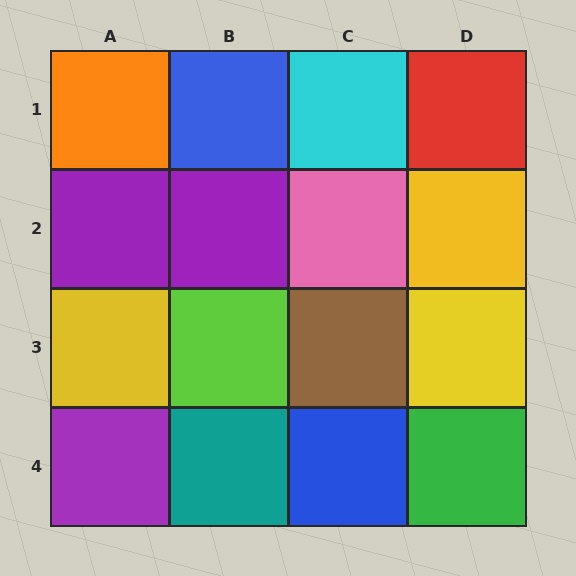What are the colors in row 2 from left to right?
Purple, purple, pink, yellow.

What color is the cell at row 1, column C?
Cyan.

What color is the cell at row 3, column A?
Yellow.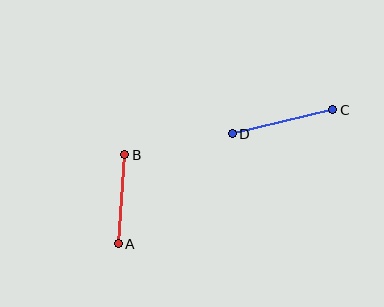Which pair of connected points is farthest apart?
Points C and D are farthest apart.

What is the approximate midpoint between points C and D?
The midpoint is at approximately (282, 122) pixels.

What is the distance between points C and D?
The distance is approximately 103 pixels.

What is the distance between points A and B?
The distance is approximately 89 pixels.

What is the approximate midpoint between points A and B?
The midpoint is at approximately (121, 199) pixels.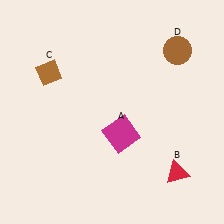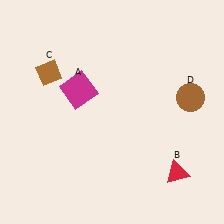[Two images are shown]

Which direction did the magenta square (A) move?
The magenta square (A) moved up.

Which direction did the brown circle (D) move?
The brown circle (D) moved down.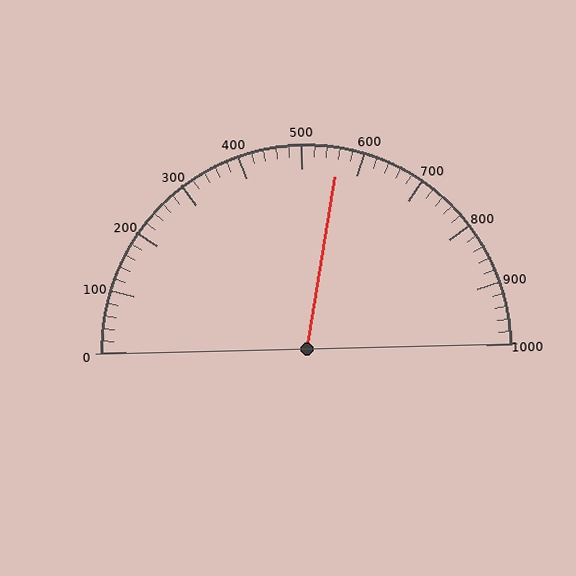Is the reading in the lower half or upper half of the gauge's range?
The reading is in the upper half of the range (0 to 1000).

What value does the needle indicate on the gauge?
The needle indicates approximately 560.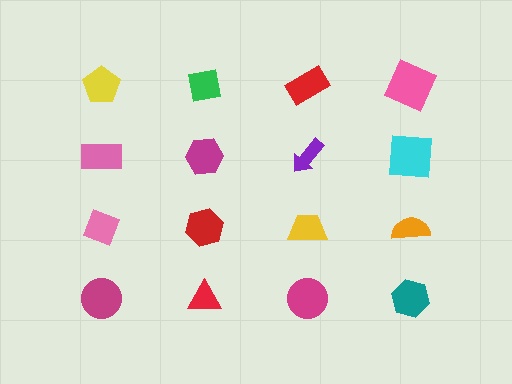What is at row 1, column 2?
A green square.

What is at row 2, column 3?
A purple arrow.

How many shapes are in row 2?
4 shapes.